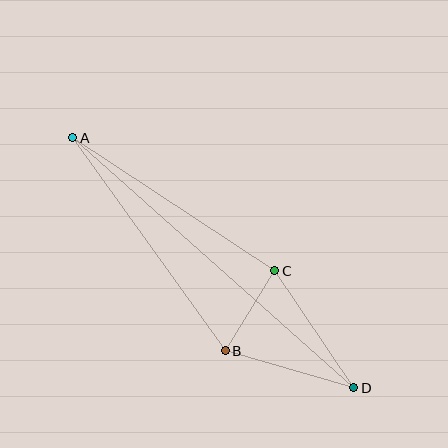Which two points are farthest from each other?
Points A and D are farthest from each other.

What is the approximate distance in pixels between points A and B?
The distance between A and B is approximately 262 pixels.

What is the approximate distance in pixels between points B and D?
The distance between B and D is approximately 133 pixels.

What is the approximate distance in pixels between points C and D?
The distance between C and D is approximately 141 pixels.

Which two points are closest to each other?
Points B and C are closest to each other.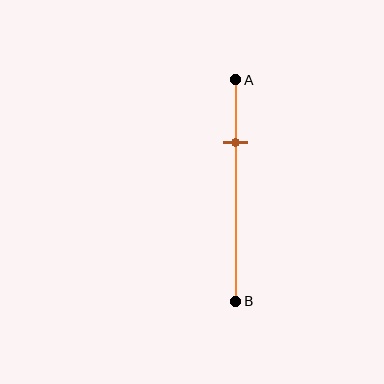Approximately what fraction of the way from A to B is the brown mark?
The brown mark is approximately 30% of the way from A to B.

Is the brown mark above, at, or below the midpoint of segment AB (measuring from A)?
The brown mark is above the midpoint of segment AB.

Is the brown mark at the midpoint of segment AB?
No, the mark is at about 30% from A, not at the 50% midpoint.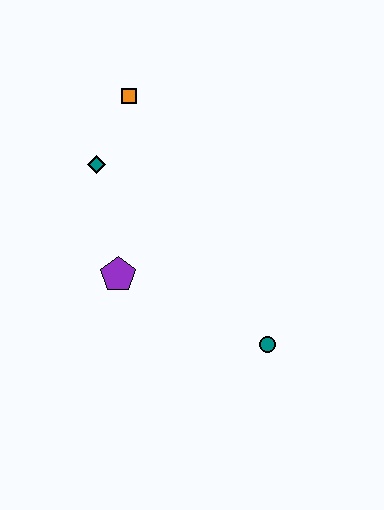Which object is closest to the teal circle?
The purple pentagon is closest to the teal circle.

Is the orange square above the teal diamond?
Yes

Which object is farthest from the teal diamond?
The teal circle is farthest from the teal diamond.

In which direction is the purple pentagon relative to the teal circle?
The purple pentagon is to the left of the teal circle.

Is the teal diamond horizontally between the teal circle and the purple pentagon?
No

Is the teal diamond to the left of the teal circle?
Yes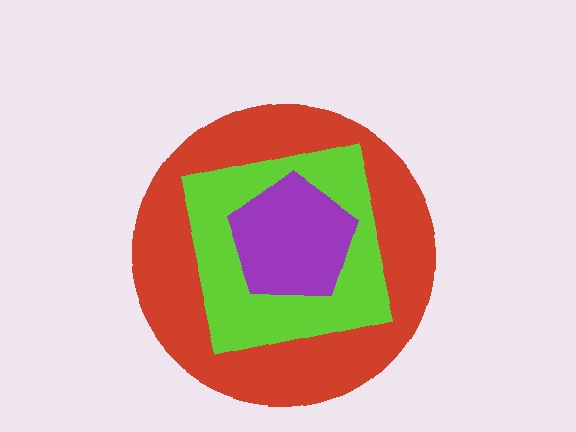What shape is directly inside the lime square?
The purple pentagon.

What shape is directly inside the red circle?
The lime square.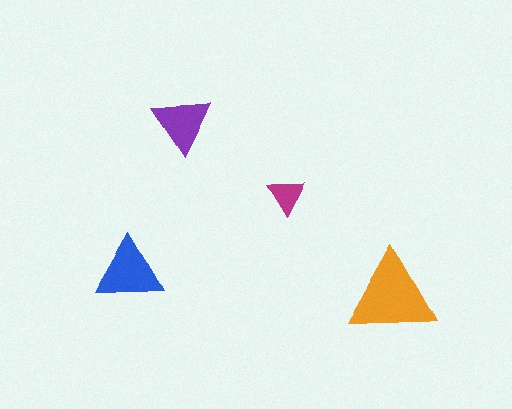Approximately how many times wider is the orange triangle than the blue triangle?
About 1.5 times wider.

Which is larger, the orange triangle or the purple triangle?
The orange one.